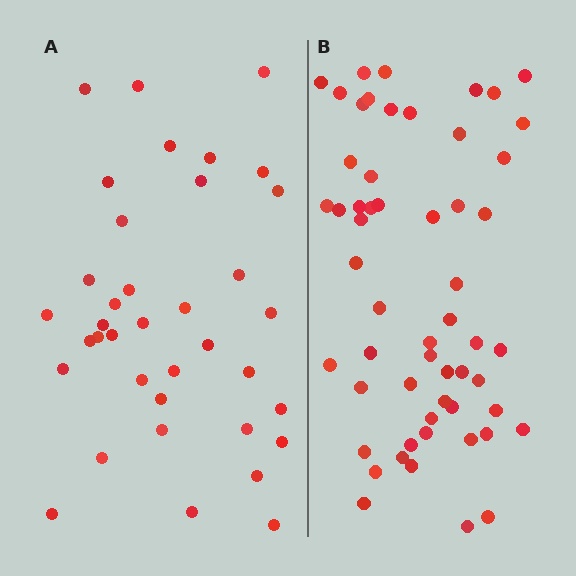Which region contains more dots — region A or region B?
Region B (the right region) has more dots.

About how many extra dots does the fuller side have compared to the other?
Region B has approximately 20 more dots than region A.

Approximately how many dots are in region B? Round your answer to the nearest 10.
About 60 dots. (The exact count is 56, which rounds to 60.)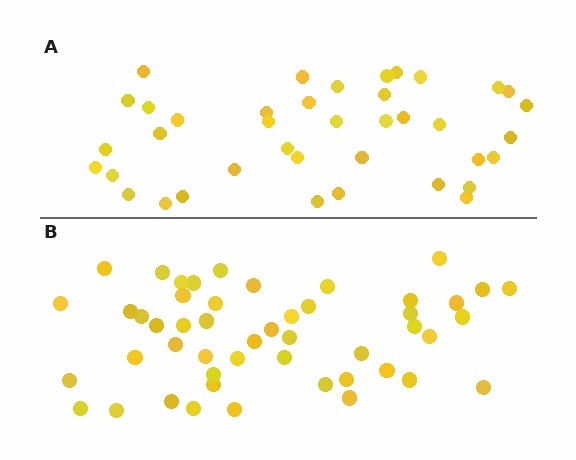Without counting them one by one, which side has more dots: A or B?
Region B (the bottom region) has more dots.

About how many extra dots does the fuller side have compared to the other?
Region B has roughly 10 or so more dots than region A.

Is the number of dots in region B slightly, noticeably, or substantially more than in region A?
Region B has noticeably more, but not dramatically so. The ratio is roughly 1.3 to 1.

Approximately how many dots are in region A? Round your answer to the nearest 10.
About 40 dots. (The exact count is 39, which rounds to 40.)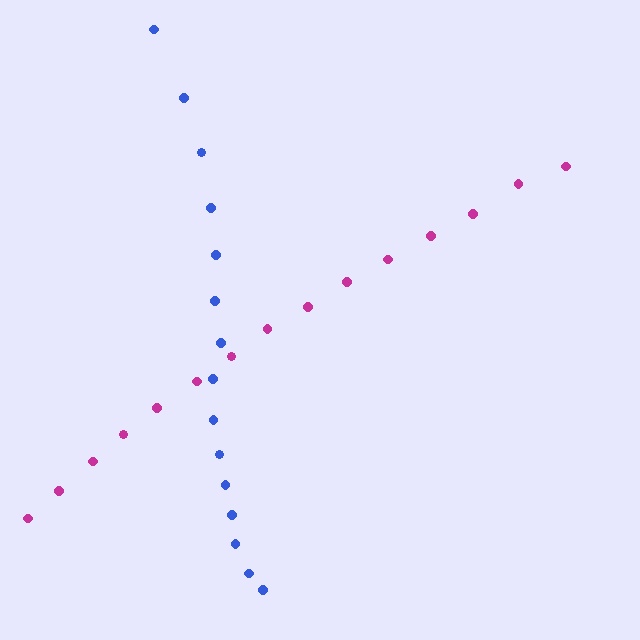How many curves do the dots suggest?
There are 2 distinct paths.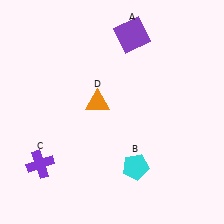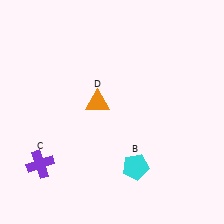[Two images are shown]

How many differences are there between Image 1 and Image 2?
There is 1 difference between the two images.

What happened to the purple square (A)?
The purple square (A) was removed in Image 2. It was in the top-right area of Image 1.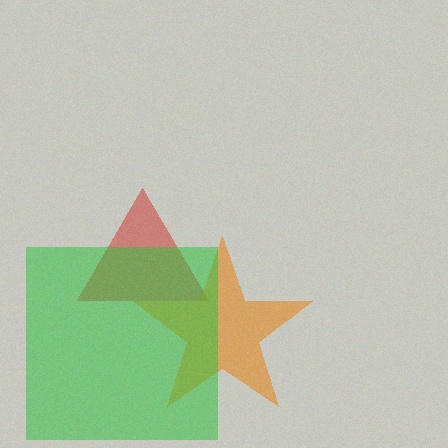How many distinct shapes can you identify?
There are 3 distinct shapes: a red triangle, an orange star, a green square.